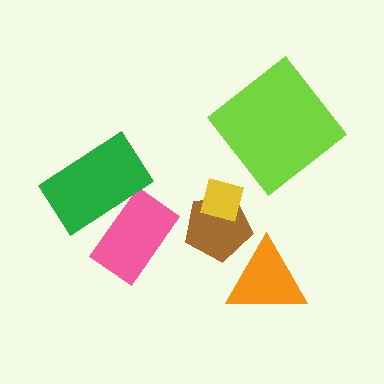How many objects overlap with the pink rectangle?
1 object overlaps with the pink rectangle.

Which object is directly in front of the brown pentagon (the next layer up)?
The orange triangle is directly in front of the brown pentagon.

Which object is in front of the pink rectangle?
The green rectangle is in front of the pink rectangle.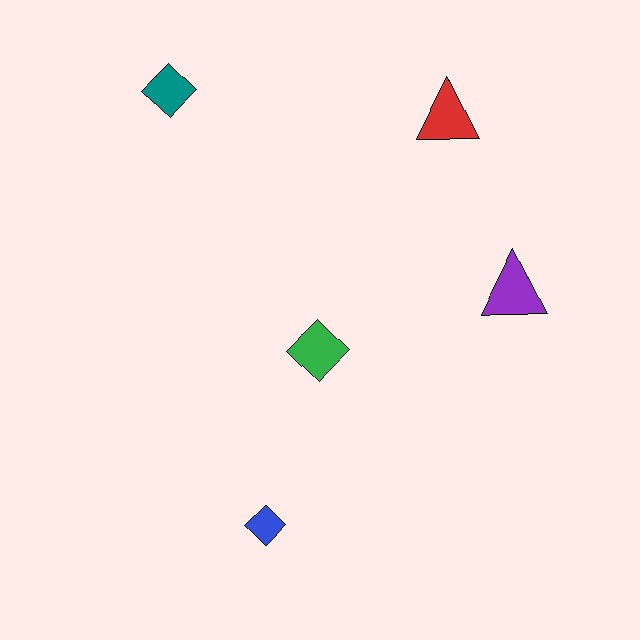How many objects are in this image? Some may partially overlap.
There are 5 objects.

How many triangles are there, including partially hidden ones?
There are 2 triangles.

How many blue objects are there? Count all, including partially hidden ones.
There is 1 blue object.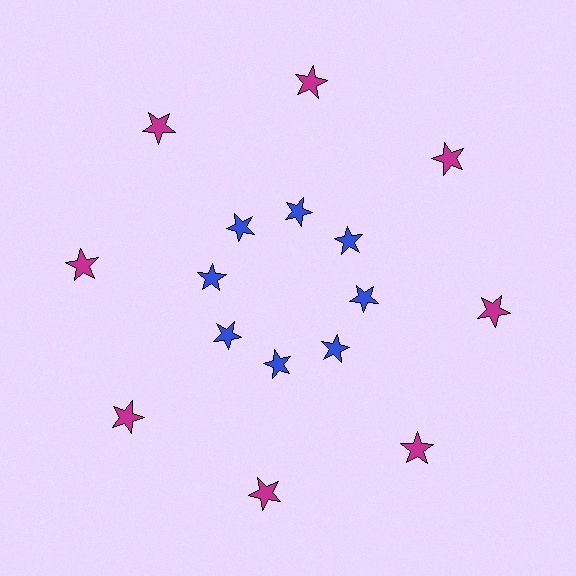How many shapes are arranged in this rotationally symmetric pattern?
There are 16 shapes, arranged in 8 groups of 2.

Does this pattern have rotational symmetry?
Yes, this pattern has 8-fold rotational symmetry. It looks the same after rotating 45 degrees around the center.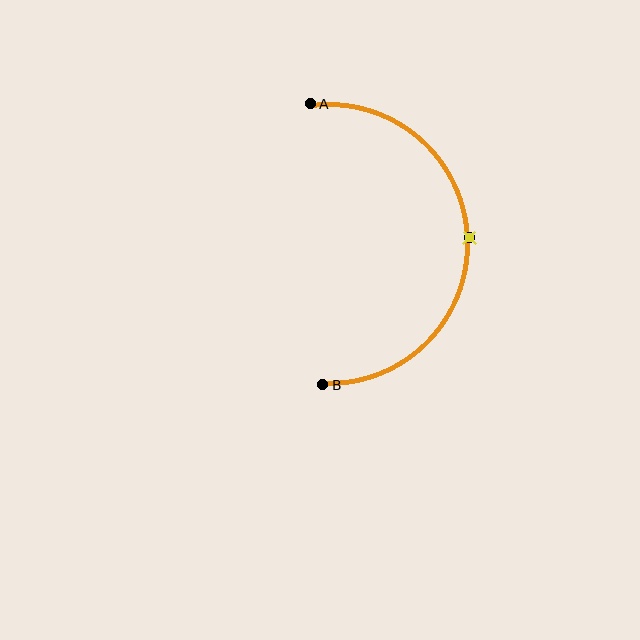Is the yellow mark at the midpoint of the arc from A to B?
Yes. The yellow mark lies on the arc at equal arc-length from both A and B — it is the arc midpoint.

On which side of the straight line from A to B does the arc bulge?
The arc bulges to the right of the straight line connecting A and B.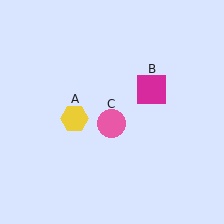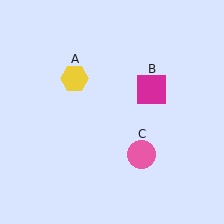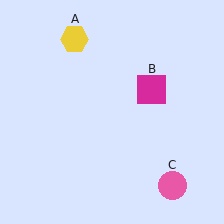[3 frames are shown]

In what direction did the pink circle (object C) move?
The pink circle (object C) moved down and to the right.